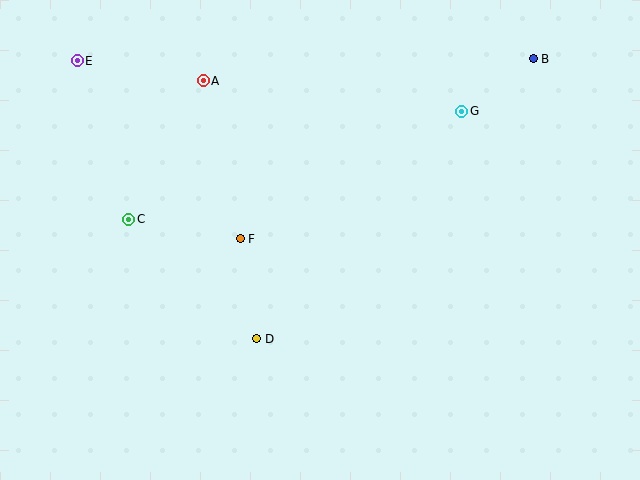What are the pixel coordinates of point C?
Point C is at (129, 219).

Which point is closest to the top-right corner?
Point B is closest to the top-right corner.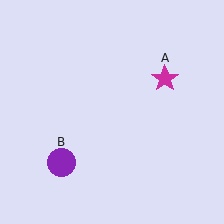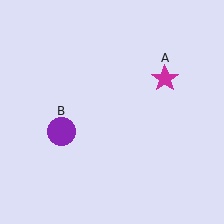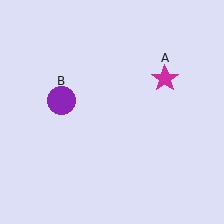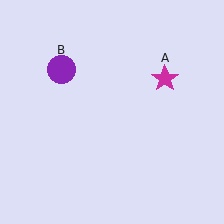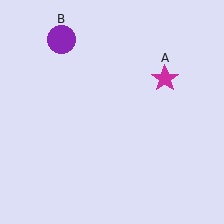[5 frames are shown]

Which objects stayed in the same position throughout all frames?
Magenta star (object A) remained stationary.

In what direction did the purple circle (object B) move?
The purple circle (object B) moved up.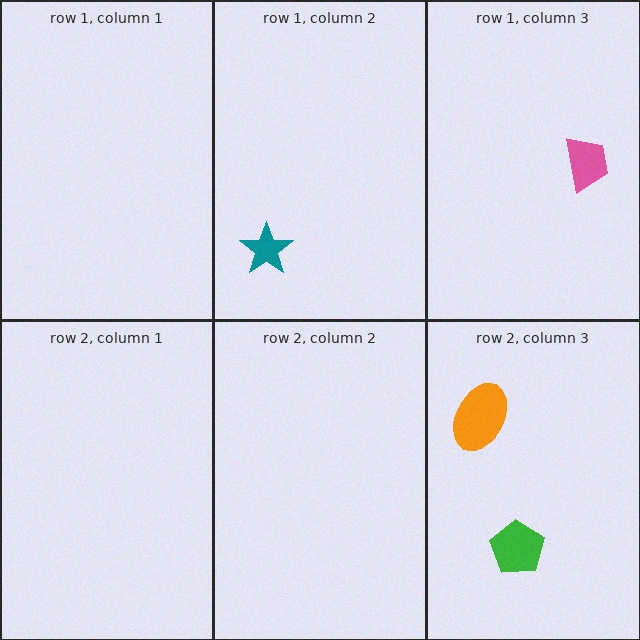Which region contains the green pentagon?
The row 2, column 3 region.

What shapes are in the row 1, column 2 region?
The teal star.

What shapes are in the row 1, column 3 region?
The pink trapezoid.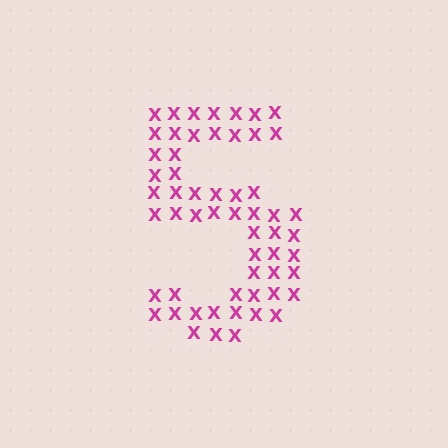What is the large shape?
The large shape is the digit 5.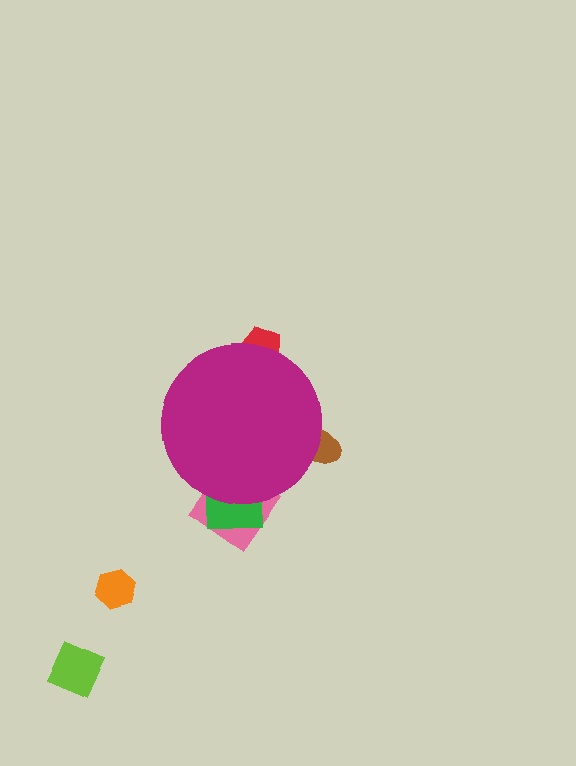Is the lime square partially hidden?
No, the lime square is fully visible.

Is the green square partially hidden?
Yes, the green square is partially hidden behind the magenta circle.